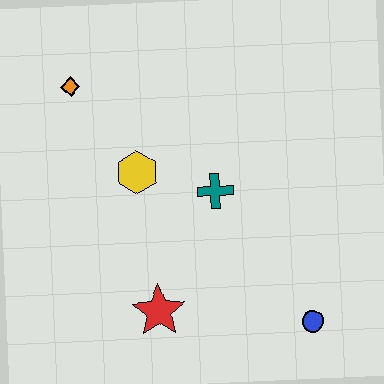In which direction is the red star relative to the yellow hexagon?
The red star is below the yellow hexagon.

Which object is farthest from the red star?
The orange diamond is farthest from the red star.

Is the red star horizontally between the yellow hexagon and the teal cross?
Yes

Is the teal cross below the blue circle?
No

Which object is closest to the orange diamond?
The yellow hexagon is closest to the orange diamond.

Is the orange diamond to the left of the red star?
Yes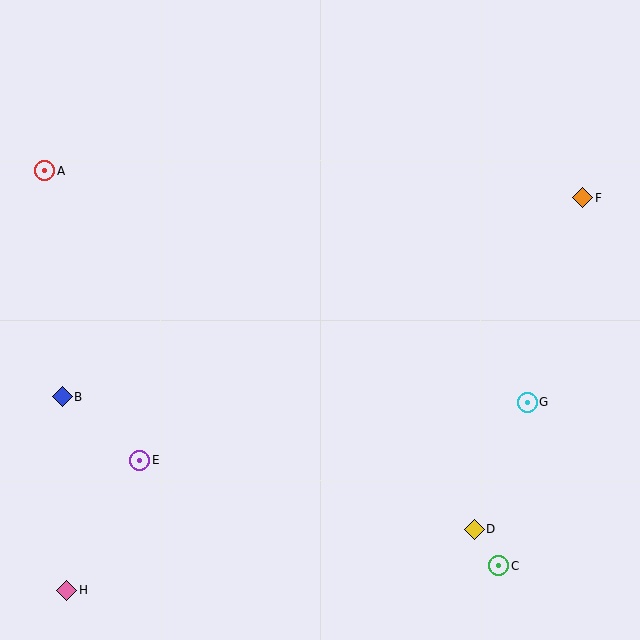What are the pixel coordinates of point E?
Point E is at (140, 460).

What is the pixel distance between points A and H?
The distance between A and H is 420 pixels.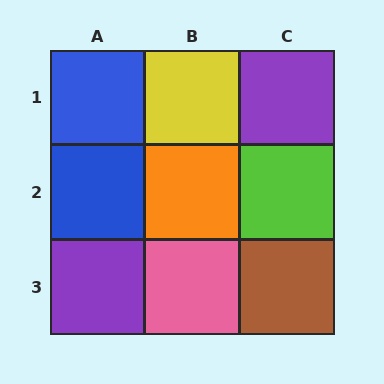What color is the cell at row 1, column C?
Purple.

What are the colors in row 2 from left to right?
Blue, orange, lime.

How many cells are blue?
2 cells are blue.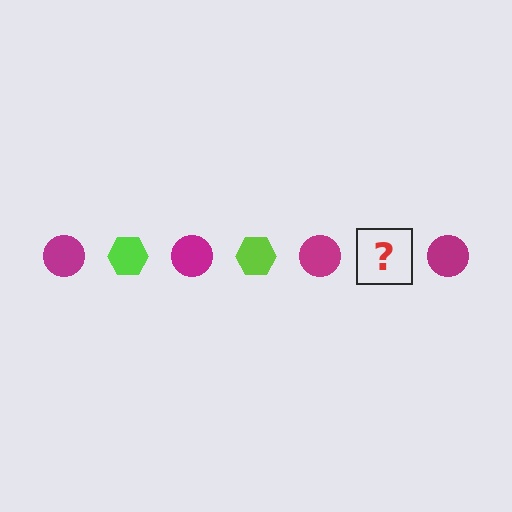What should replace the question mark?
The question mark should be replaced with a lime hexagon.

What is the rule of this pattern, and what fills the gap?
The rule is that the pattern alternates between magenta circle and lime hexagon. The gap should be filled with a lime hexagon.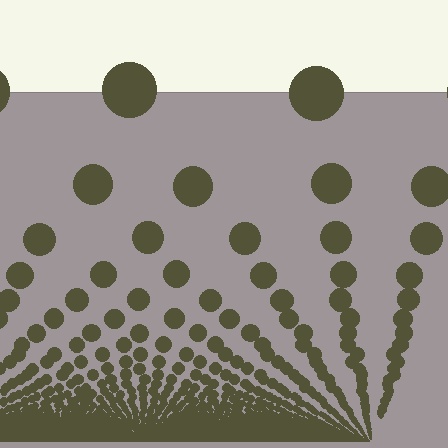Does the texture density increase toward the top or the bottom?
Density increases toward the bottom.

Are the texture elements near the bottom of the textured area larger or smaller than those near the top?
Smaller. The gradient is inverted — elements near the bottom are smaller and denser.